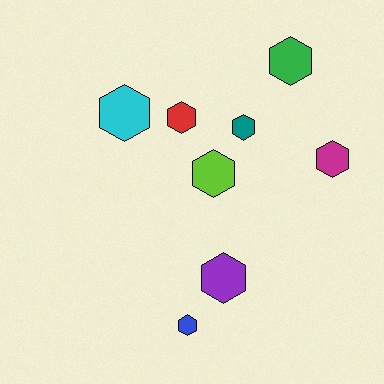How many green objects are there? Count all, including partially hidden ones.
There is 1 green object.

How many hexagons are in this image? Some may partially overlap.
There are 8 hexagons.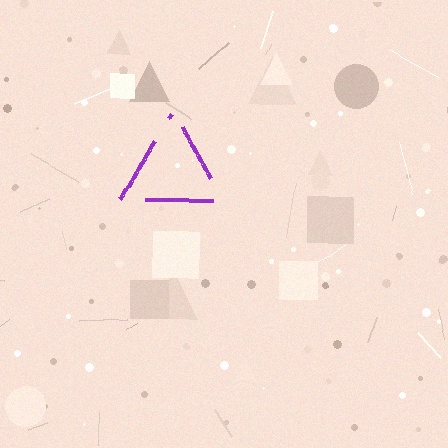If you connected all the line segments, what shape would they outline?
They would outline a triangle.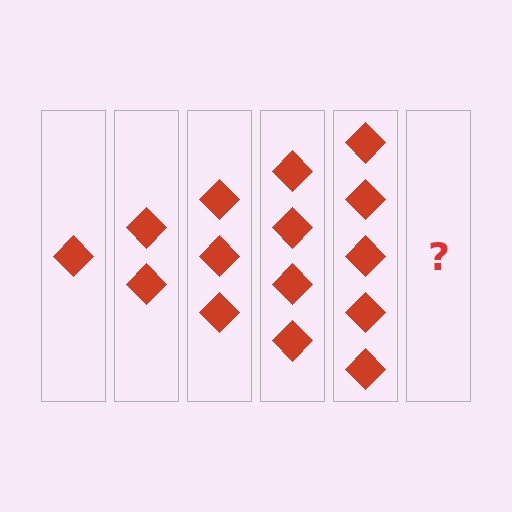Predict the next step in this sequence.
The next step is 6 diamonds.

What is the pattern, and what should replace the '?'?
The pattern is that each step adds one more diamond. The '?' should be 6 diamonds.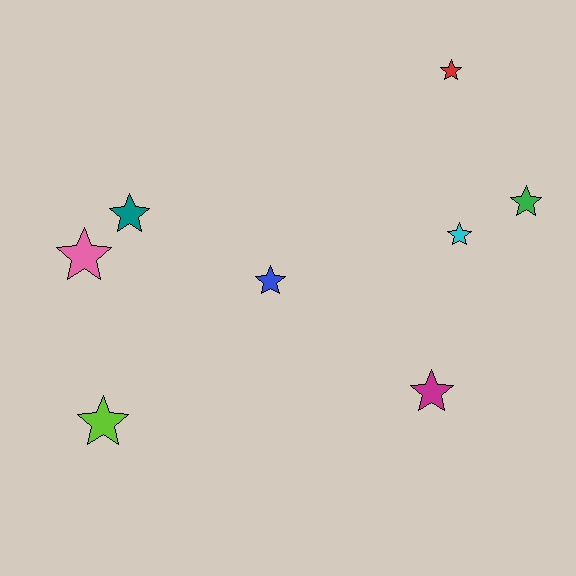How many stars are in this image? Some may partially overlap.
There are 8 stars.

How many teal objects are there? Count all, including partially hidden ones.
There is 1 teal object.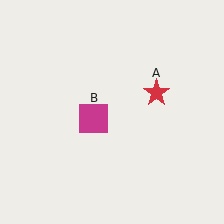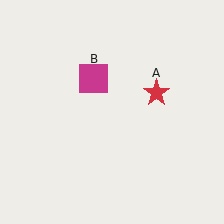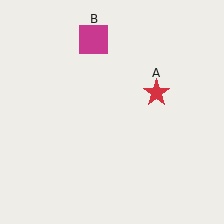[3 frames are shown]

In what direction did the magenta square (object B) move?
The magenta square (object B) moved up.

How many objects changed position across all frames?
1 object changed position: magenta square (object B).